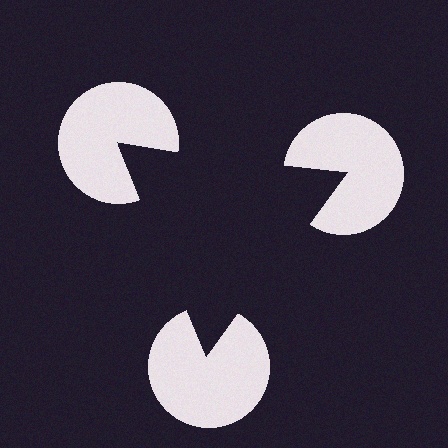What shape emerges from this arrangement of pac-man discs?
An illusory triangle — its edges are inferred from the aligned wedge cuts in the pac-man discs, not physically drawn.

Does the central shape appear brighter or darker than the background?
It typically appears slightly darker than the background, even though no actual brightness change is drawn.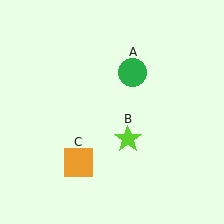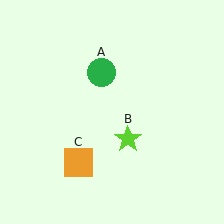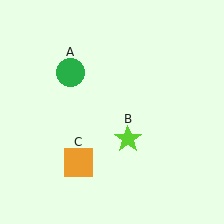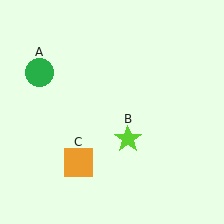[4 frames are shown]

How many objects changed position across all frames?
1 object changed position: green circle (object A).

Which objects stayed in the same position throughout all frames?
Lime star (object B) and orange square (object C) remained stationary.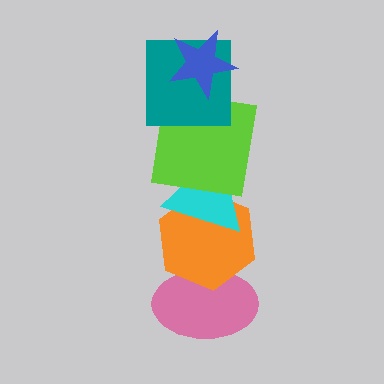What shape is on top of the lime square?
The teal square is on top of the lime square.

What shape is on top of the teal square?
The blue star is on top of the teal square.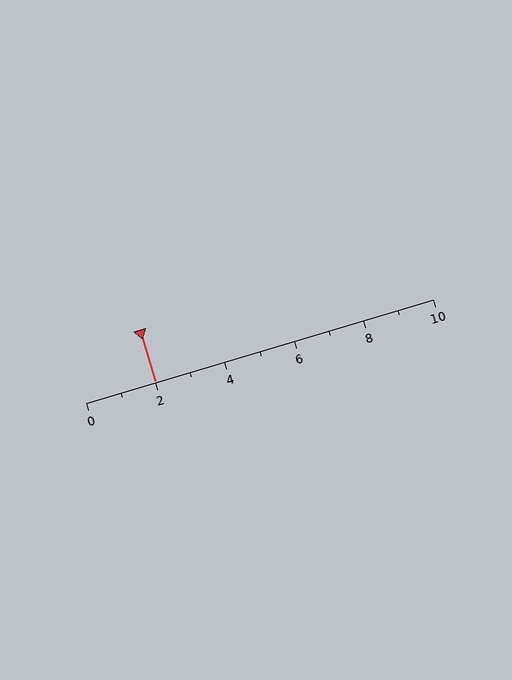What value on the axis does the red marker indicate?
The marker indicates approximately 2.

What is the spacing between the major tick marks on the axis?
The major ticks are spaced 2 apart.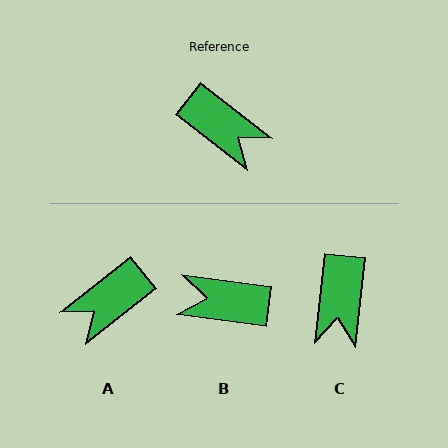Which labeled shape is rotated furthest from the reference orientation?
B, about 150 degrees away.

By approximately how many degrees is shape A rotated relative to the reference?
Approximately 104 degrees clockwise.